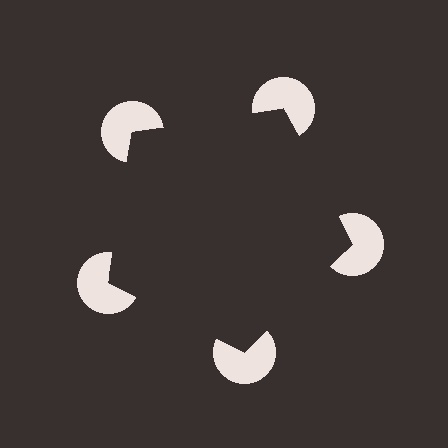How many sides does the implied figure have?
5 sides.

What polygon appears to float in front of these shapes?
An illusory pentagon — its edges are inferred from the aligned wedge cuts in the pac-man discs, not physically drawn.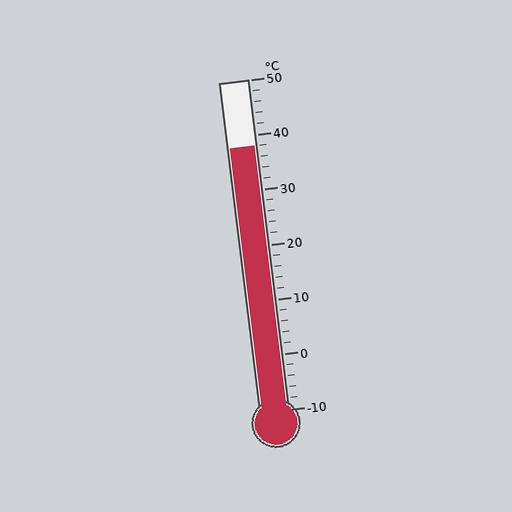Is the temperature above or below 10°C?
The temperature is above 10°C.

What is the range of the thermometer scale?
The thermometer scale ranges from -10°C to 50°C.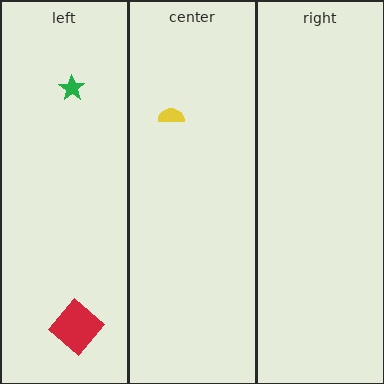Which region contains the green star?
The left region.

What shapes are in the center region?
The yellow semicircle.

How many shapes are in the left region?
2.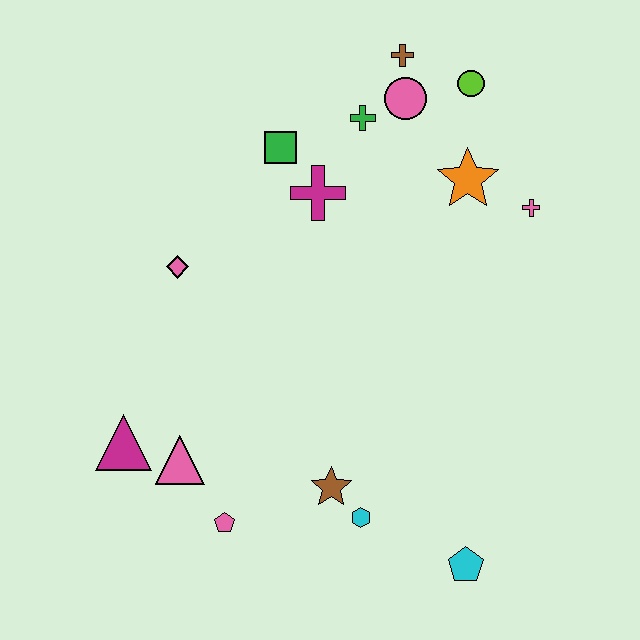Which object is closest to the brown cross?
The pink circle is closest to the brown cross.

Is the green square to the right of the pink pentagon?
Yes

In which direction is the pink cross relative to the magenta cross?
The pink cross is to the right of the magenta cross.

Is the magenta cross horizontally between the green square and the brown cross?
Yes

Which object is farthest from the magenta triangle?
The lime circle is farthest from the magenta triangle.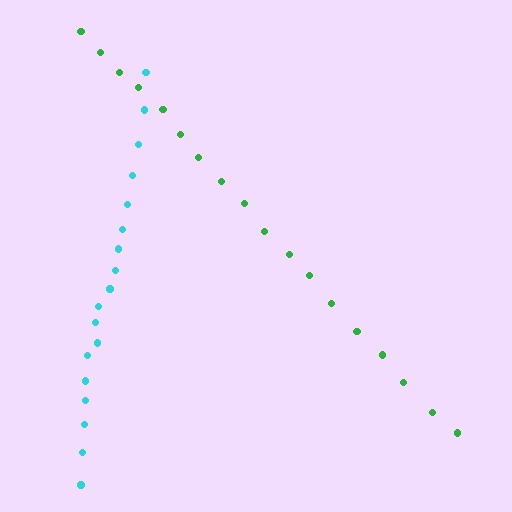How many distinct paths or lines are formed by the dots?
There are 2 distinct paths.